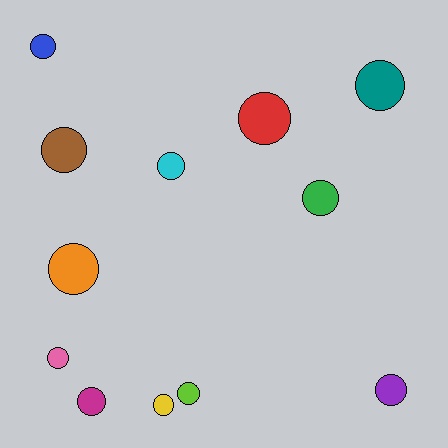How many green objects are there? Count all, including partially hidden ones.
There is 1 green object.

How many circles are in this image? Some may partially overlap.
There are 12 circles.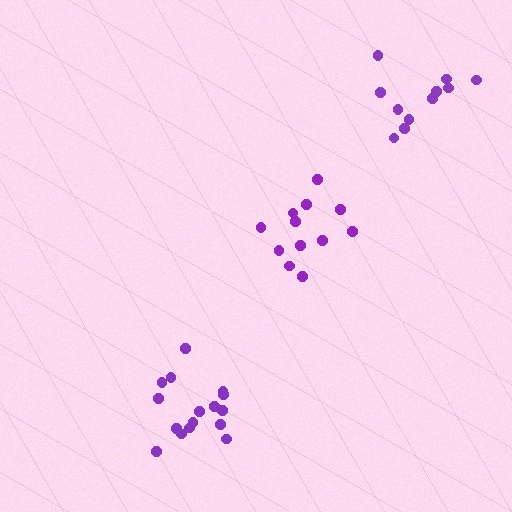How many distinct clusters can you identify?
There are 3 distinct clusters.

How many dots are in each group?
Group 1: 16 dots, Group 2: 12 dots, Group 3: 11 dots (39 total).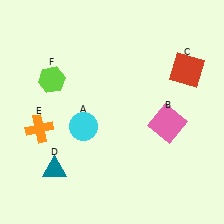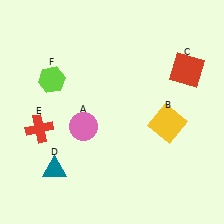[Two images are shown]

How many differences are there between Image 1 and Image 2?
There are 3 differences between the two images.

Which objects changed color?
A changed from cyan to pink. B changed from pink to yellow. E changed from orange to red.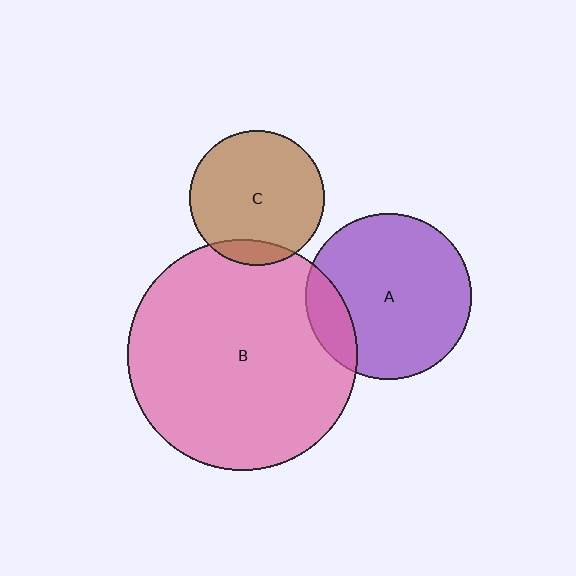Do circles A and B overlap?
Yes.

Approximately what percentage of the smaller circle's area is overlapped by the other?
Approximately 15%.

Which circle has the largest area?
Circle B (pink).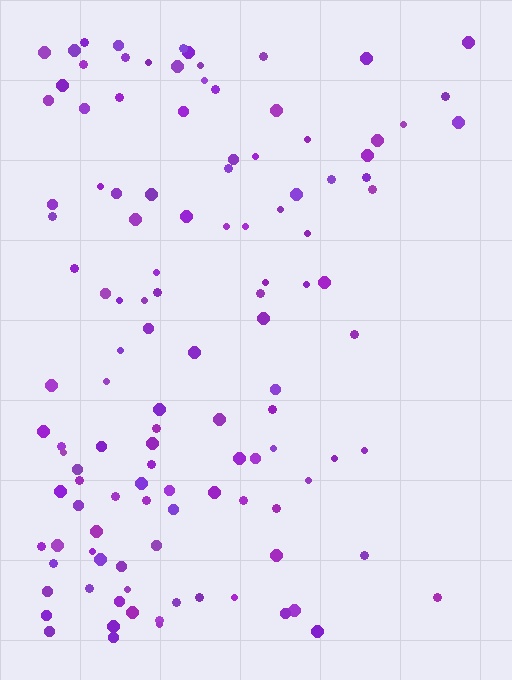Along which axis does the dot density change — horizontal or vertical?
Horizontal.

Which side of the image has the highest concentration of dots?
The left.